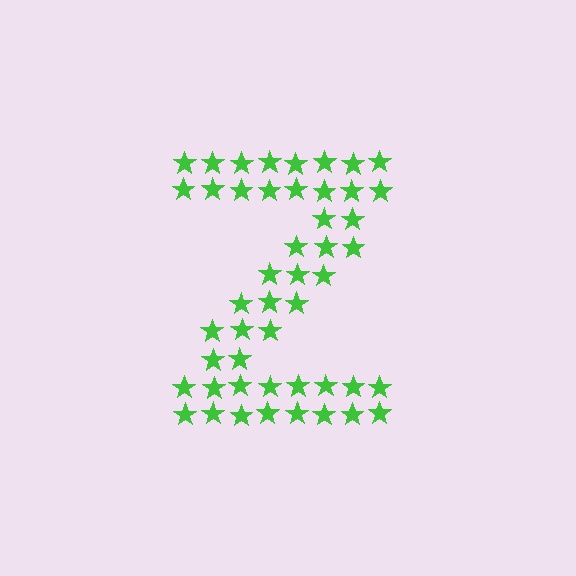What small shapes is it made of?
It is made of small stars.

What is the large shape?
The large shape is the letter Z.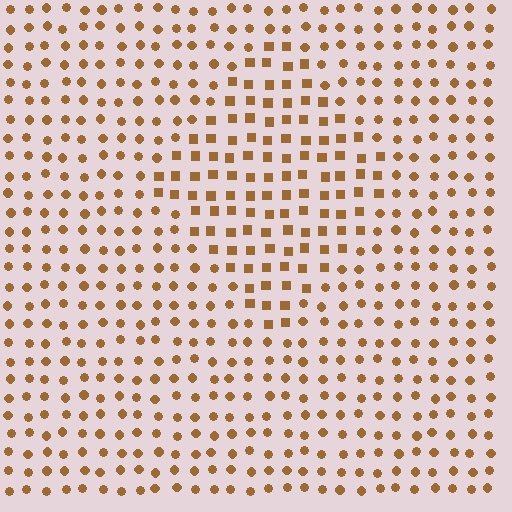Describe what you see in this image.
The image is filled with small brown elements arranged in a uniform grid. A diamond-shaped region contains squares, while the surrounding area contains circles. The boundary is defined purely by the change in element shape.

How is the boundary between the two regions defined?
The boundary is defined by a change in element shape: squares inside vs. circles outside. All elements share the same color and spacing.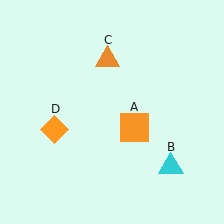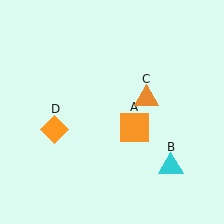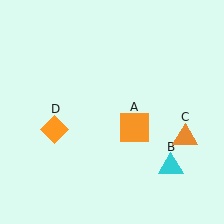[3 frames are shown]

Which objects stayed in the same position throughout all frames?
Orange square (object A) and cyan triangle (object B) and orange diamond (object D) remained stationary.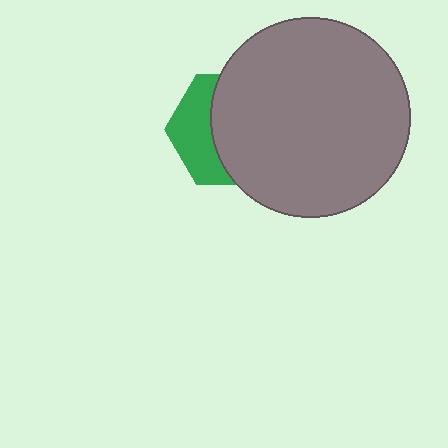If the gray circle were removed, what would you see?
You would see the complete green hexagon.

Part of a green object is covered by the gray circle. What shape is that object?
It is a hexagon.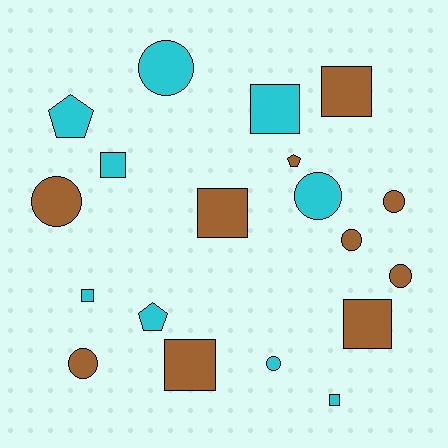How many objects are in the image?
There are 19 objects.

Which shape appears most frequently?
Square, with 8 objects.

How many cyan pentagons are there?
There are 2 cyan pentagons.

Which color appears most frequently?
Brown, with 10 objects.